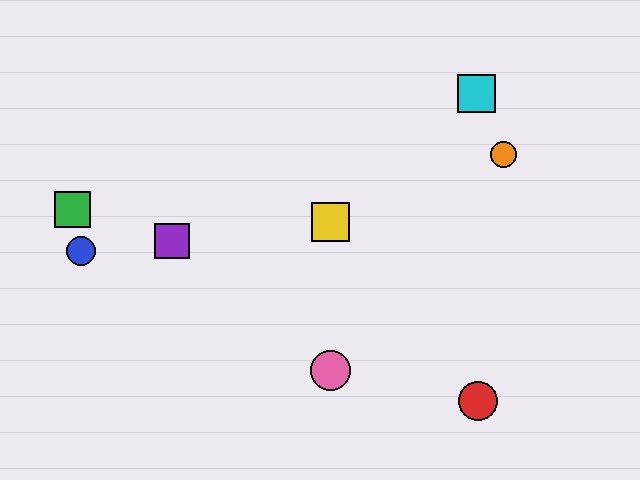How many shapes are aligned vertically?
2 shapes (the yellow square, the pink circle) are aligned vertically.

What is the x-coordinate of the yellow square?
The yellow square is at x≈330.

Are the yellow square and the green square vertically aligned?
No, the yellow square is at x≈330 and the green square is at x≈72.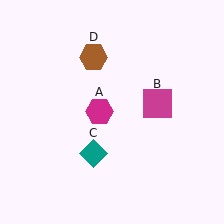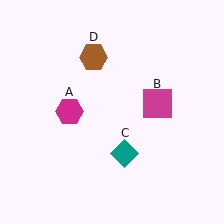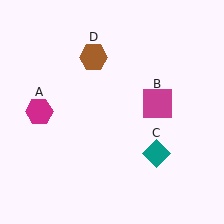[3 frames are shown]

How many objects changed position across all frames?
2 objects changed position: magenta hexagon (object A), teal diamond (object C).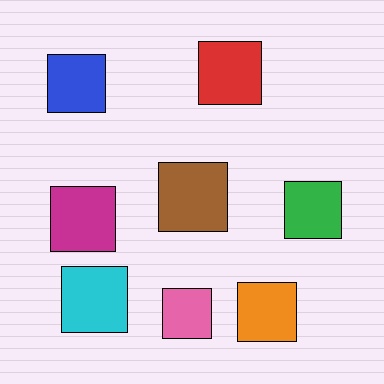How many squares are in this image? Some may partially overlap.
There are 8 squares.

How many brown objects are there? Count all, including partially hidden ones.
There is 1 brown object.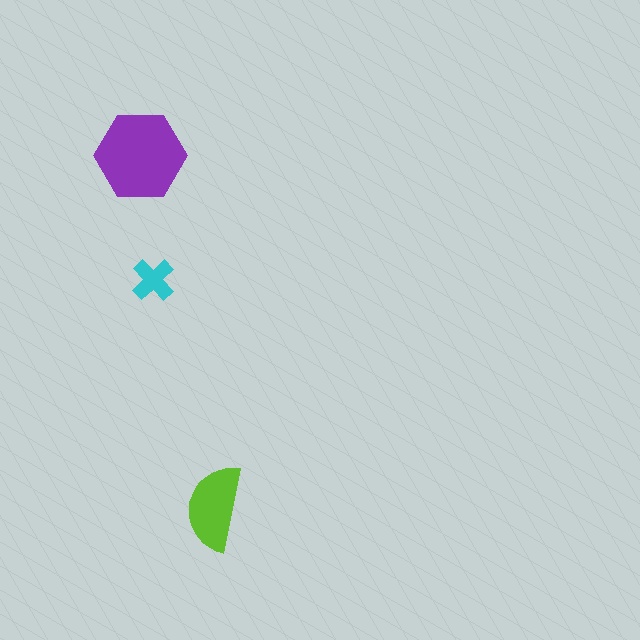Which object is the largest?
The purple hexagon.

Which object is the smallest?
The cyan cross.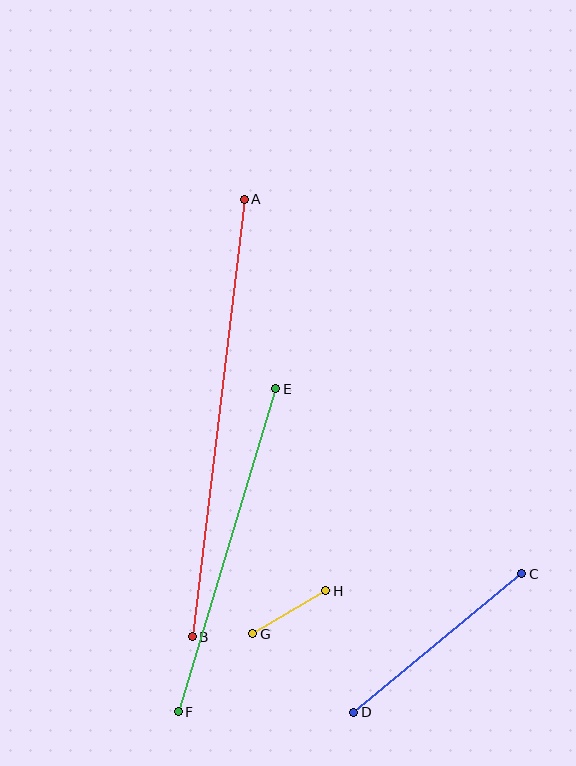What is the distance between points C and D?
The distance is approximately 218 pixels.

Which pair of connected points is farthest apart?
Points A and B are farthest apart.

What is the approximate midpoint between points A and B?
The midpoint is at approximately (218, 418) pixels.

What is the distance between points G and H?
The distance is approximately 85 pixels.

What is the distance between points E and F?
The distance is approximately 337 pixels.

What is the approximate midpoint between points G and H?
The midpoint is at approximately (289, 612) pixels.